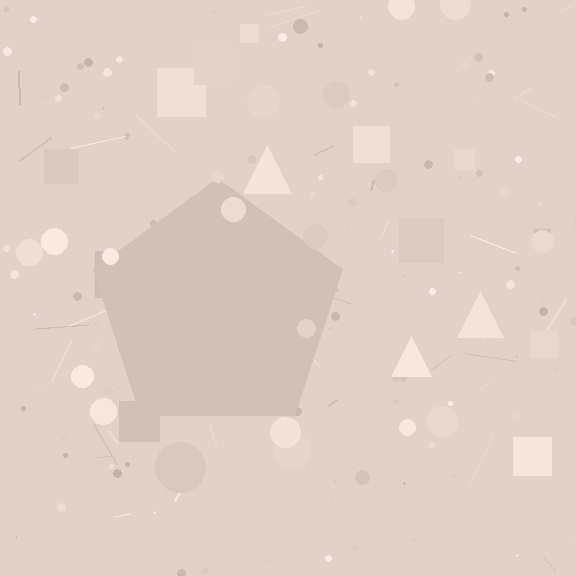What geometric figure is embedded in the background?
A pentagon is embedded in the background.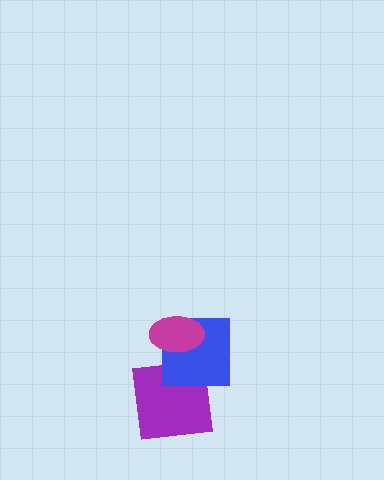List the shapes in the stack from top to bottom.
From top to bottom: the magenta ellipse, the blue square, the purple square.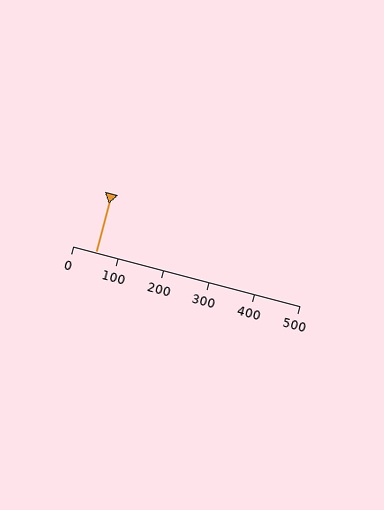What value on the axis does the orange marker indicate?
The marker indicates approximately 50.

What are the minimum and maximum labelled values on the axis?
The axis runs from 0 to 500.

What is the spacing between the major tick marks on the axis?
The major ticks are spaced 100 apart.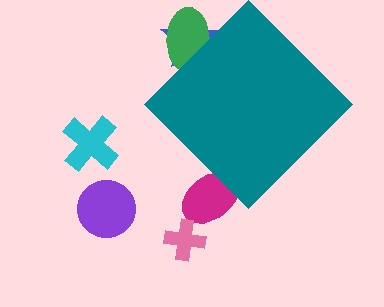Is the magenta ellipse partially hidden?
Yes, the magenta ellipse is partially hidden behind the teal diamond.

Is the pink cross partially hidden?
No, the pink cross is fully visible.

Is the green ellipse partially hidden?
Yes, the green ellipse is partially hidden behind the teal diamond.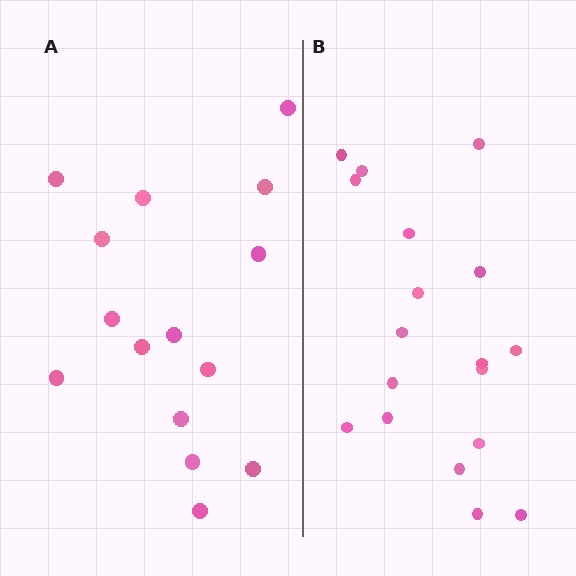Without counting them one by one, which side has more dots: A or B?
Region B (the right region) has more dots.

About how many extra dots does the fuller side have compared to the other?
Region B has just a few more — roughly 2 or 3 more dots than region A.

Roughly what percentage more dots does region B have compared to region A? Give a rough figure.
About 20% more.